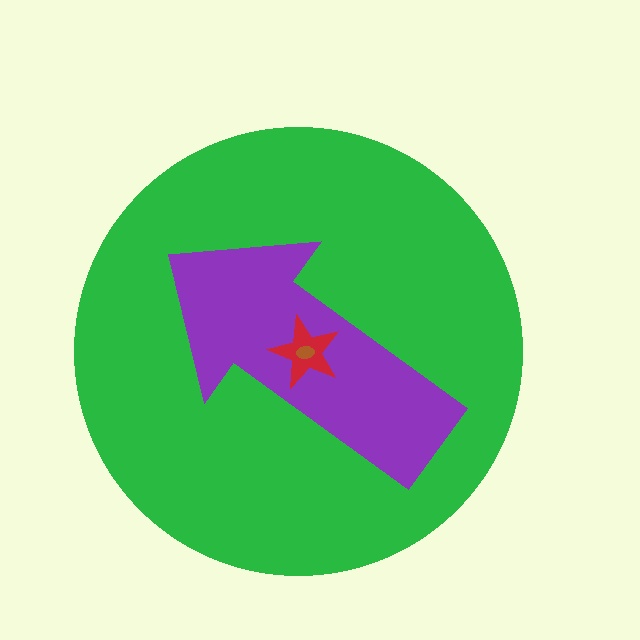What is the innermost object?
The brown ellipse.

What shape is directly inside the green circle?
The purple arrow.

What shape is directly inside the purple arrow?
The red star.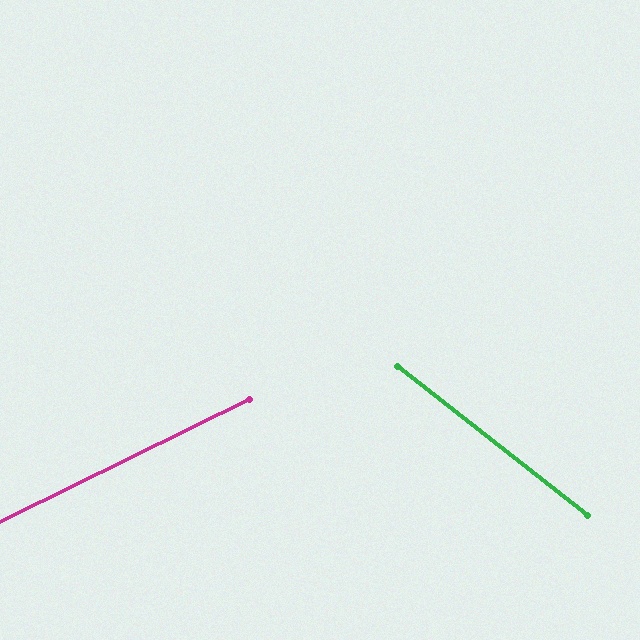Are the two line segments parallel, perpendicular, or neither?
Neither parallel nor perpendicular — they differ by about 64°.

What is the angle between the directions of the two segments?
Approximately 64 degrees.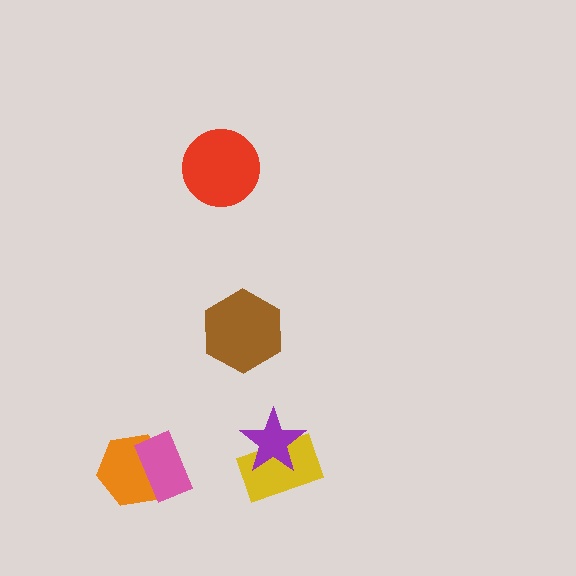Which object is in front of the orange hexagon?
The pink rectangle is in front of the orange hexagon.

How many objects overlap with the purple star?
1 object overlaps with the purple star.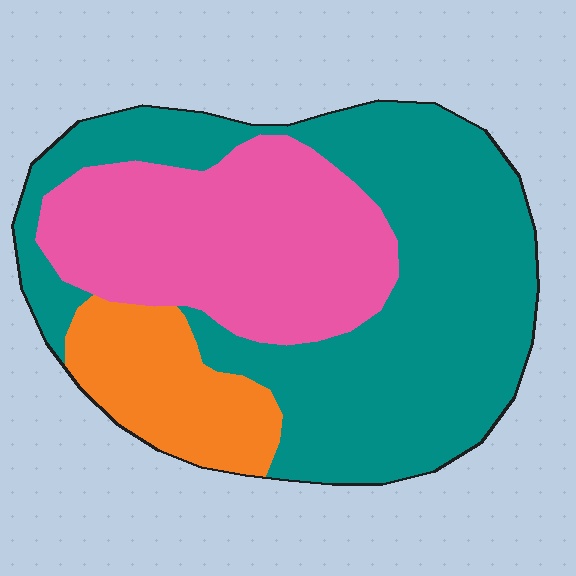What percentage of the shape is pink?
Pink covers roughly 30% of the shape.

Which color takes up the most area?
Teal, at roughly 55%.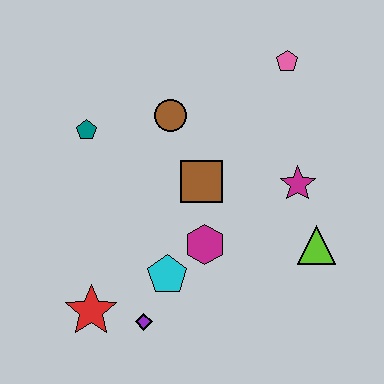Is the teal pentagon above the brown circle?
No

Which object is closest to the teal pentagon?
The brown circle is closest to the teal pentagon.